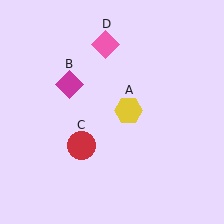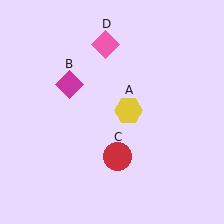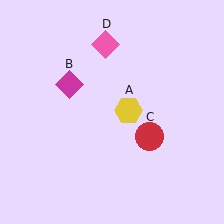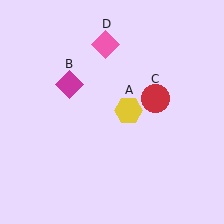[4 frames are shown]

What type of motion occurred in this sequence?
The red circle (object C) rotated counterclockwise around the center of the scene.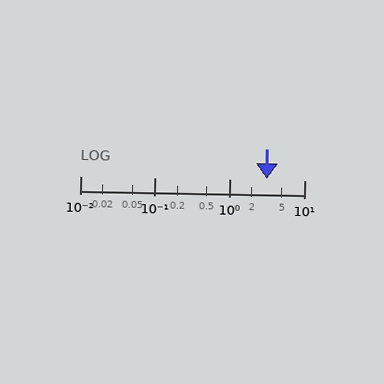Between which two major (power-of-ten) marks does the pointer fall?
The pointer is between 1 and 10.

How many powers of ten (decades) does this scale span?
The scale spans 3 decades, from 0.01 to 10.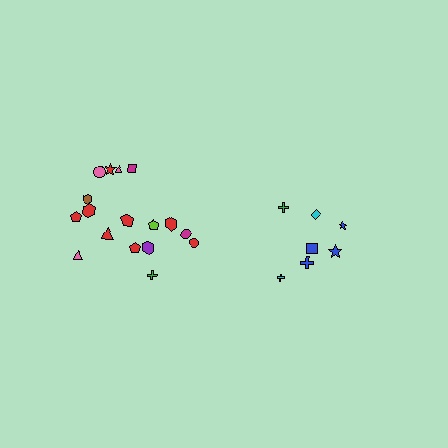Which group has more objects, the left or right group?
The left group.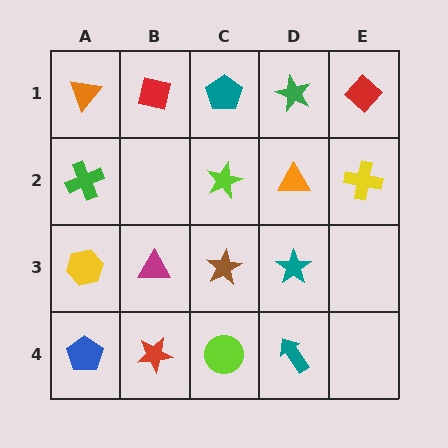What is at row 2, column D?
An orange triangle.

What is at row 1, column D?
A green star.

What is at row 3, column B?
A magenta triangle.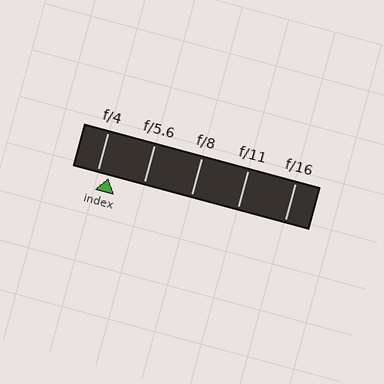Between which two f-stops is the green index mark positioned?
The index mark is between f/4 and f/5.6.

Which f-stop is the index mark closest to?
The index mark is closest to f/4.